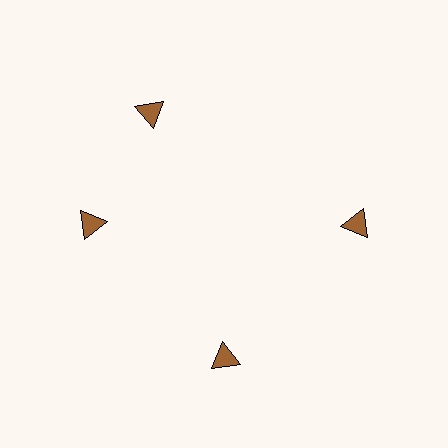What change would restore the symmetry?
The symmetry would be restored by rotating it back into even spacing with its neighbors so that all 4 triangles sit at equal angles and equal distance from the center.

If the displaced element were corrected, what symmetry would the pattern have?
It would have 4-fold rotational symmetry — the pattern would map onto itself every 90 degrees.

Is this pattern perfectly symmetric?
No. The 4 brown triangles are arranged in a ring, but one element near the 12 o'clock position is rotated out of alignment along the ring, breaking the 4-fold rotational symmetry.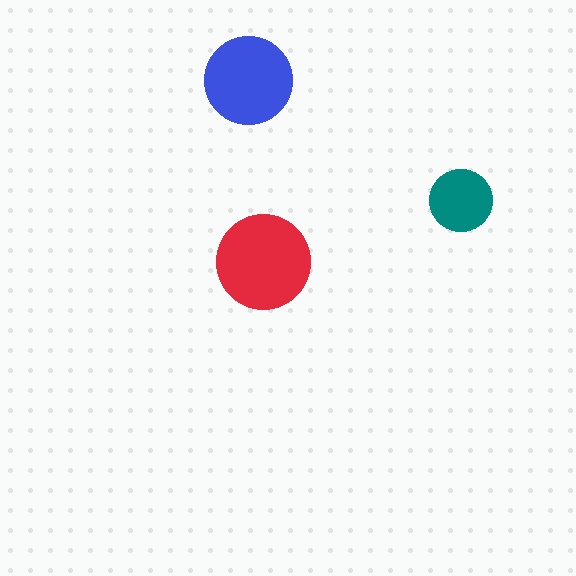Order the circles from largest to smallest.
the red one, the blue one, the teal one.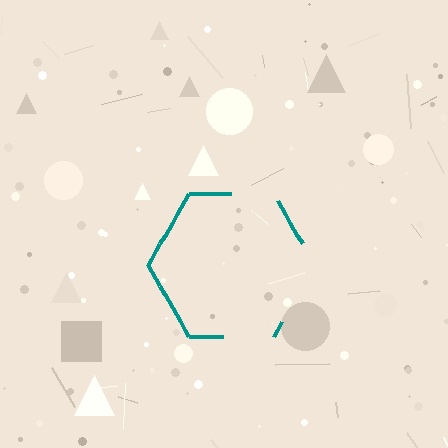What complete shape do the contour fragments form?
The contour fragments form a hexagon.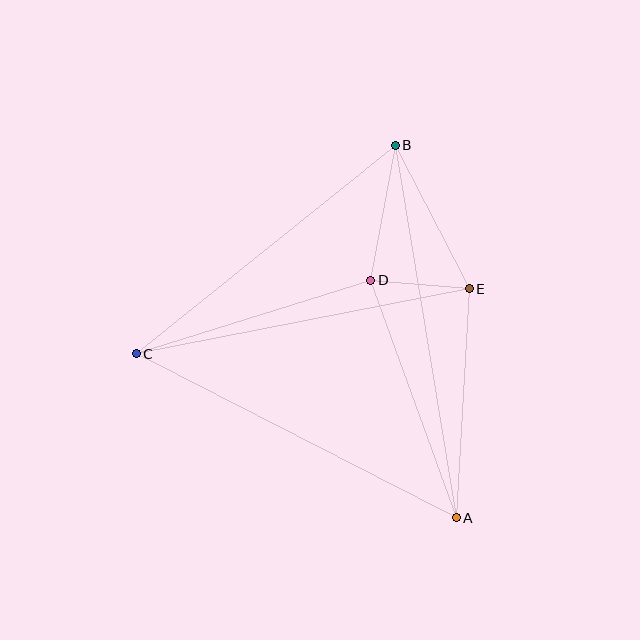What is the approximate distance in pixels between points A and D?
The distance between A and D is approximately 252 pixels.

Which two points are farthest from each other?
Points A and B are farthest from each other.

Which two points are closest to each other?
Points D and E are closest to each other.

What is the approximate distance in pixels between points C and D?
The distance between C and D is approximately 246 pixels.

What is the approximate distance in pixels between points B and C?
The distance between B and C is approximately 332 pixels.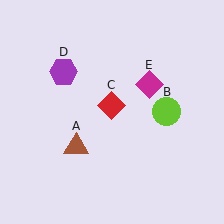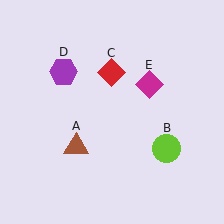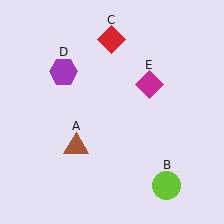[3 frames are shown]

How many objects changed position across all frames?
2 objects changed position: lime circle (object B), red diamond (object C).